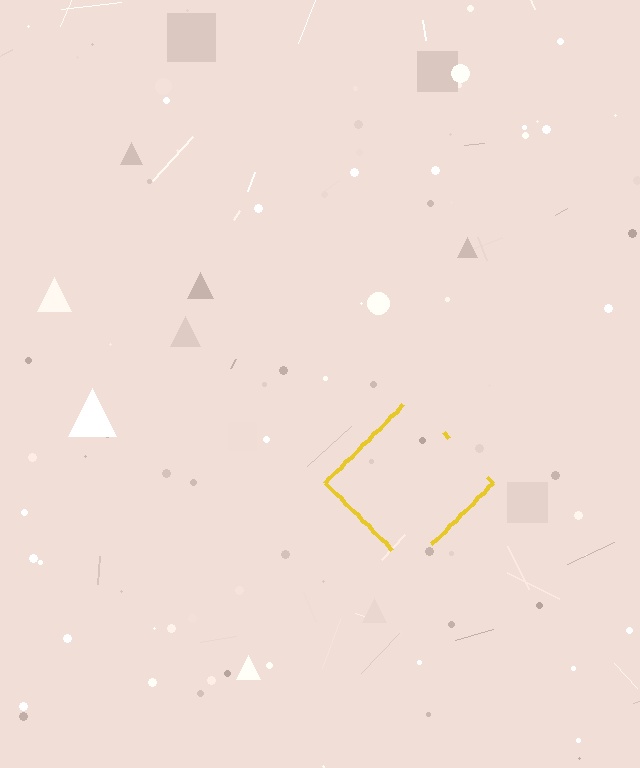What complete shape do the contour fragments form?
The contour fragments form a diamond.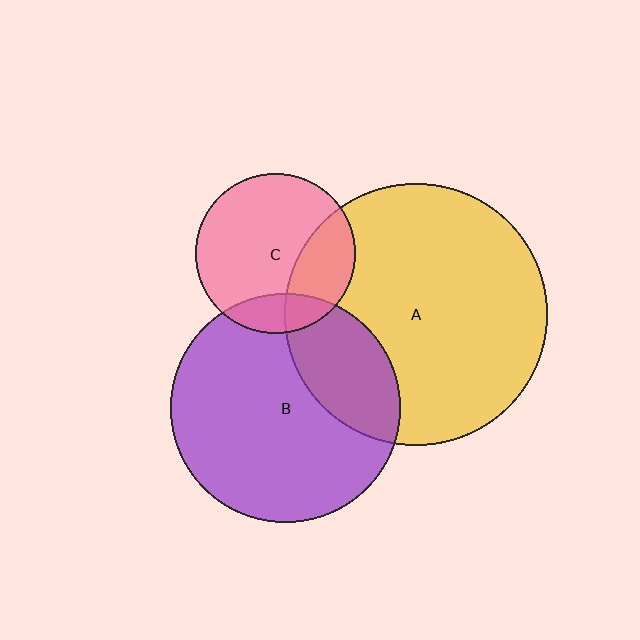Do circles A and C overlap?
Yes.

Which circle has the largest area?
Circle A (yellow).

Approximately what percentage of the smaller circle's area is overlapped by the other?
Approximately 30%.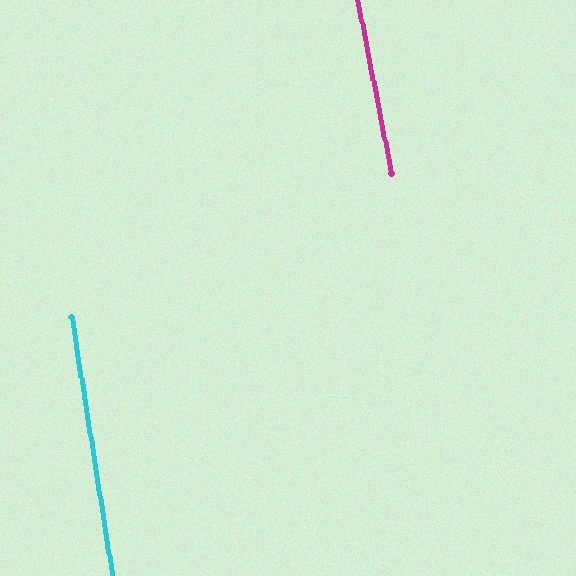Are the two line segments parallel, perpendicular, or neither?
Parallel — their directions differ by only 1.9°.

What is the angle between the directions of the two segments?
Approximately 2 degrees.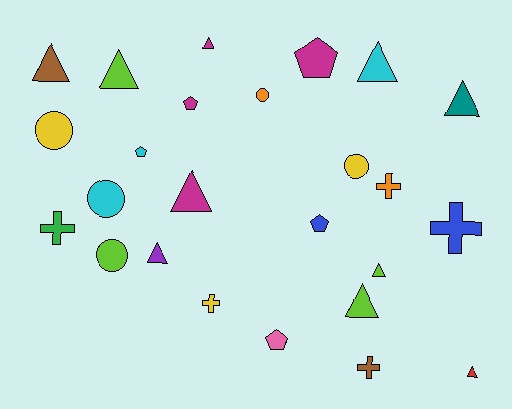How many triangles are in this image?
There are 10 triangles.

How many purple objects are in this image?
There is 1 purple object.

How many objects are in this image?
There are 25 objects.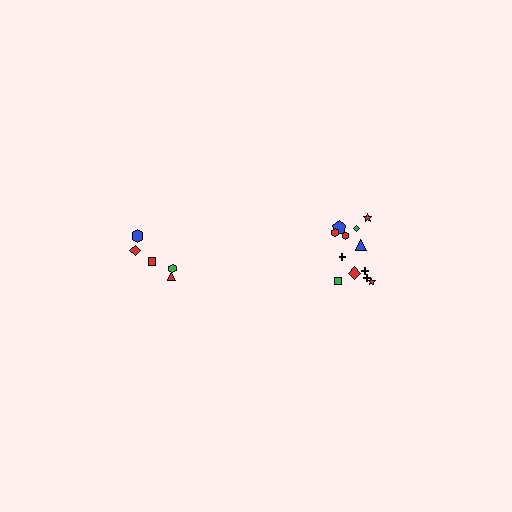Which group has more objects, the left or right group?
The right group.